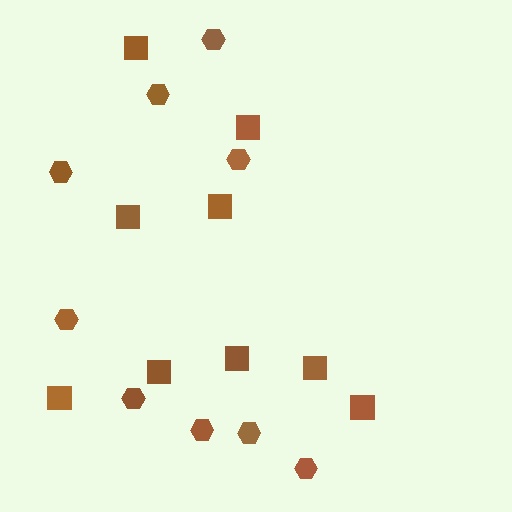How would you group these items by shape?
There are 2 groups: one group of squares (9) and one group of hexagons (9).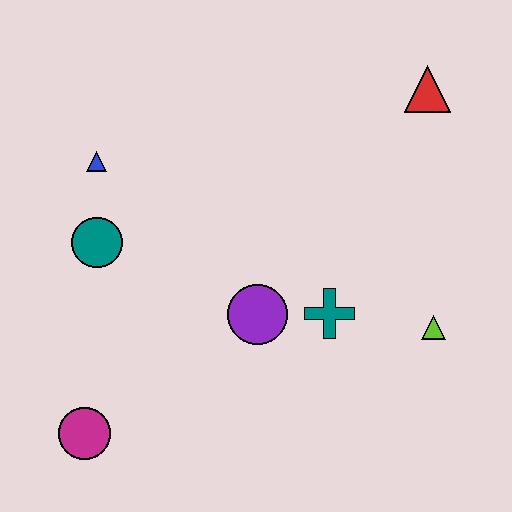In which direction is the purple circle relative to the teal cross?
The purple circle is to the left of the teal cross.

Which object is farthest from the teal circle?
The red triangle is farthest from the teal circle.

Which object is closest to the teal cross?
The purple circle is closest to the teal cross.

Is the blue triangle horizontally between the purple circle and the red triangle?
No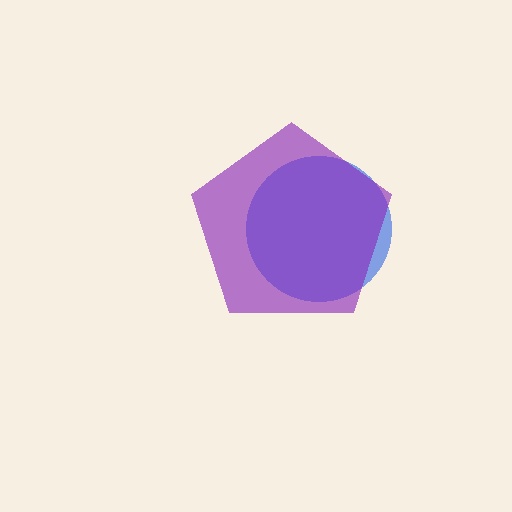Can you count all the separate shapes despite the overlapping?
Yes, there are 2 separate shapes.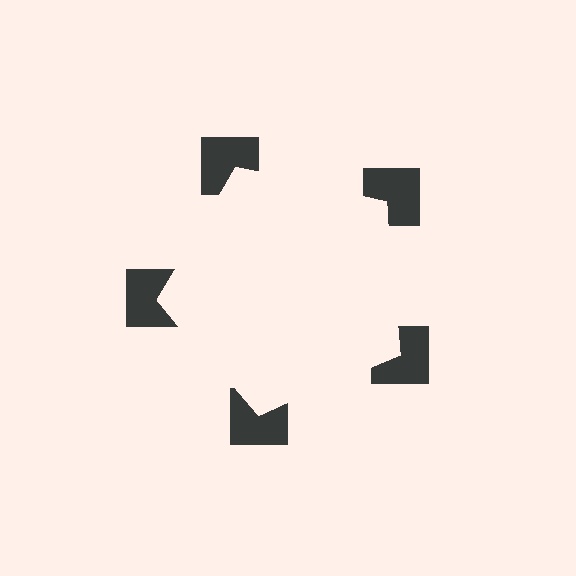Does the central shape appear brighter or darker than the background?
It typically appears slightly brighter than the background, even though no actual brightness change is drawn.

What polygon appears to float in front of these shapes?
An illusory pentagon — its edges are inferred from the aligned wedge cuts in the notched squares, not physically drawn.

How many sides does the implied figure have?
5 sides.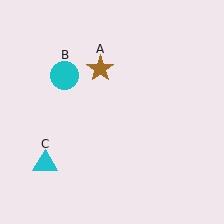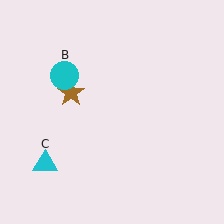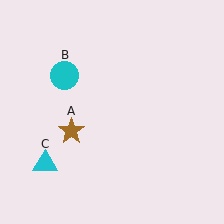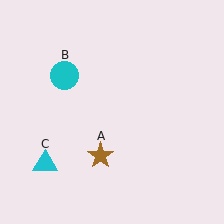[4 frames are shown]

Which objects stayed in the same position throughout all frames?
Cyan circle (object B) and cyan triangle (object C) remained stationary.